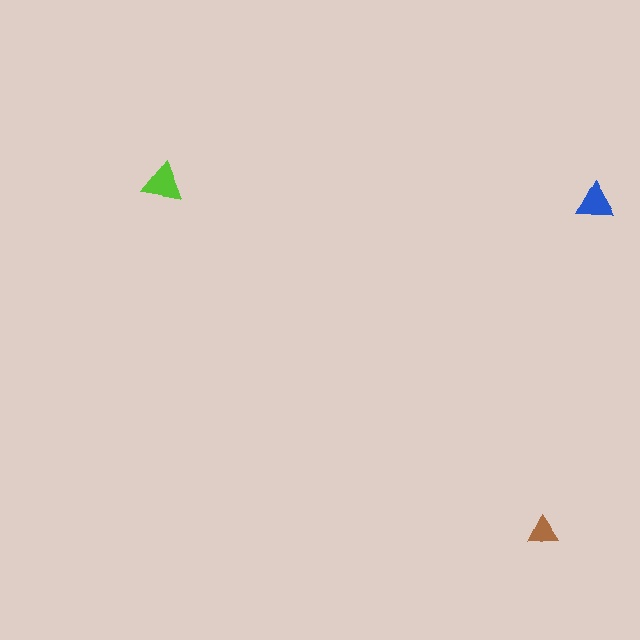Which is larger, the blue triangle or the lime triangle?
The lime one.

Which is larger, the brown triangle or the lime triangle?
The lime one.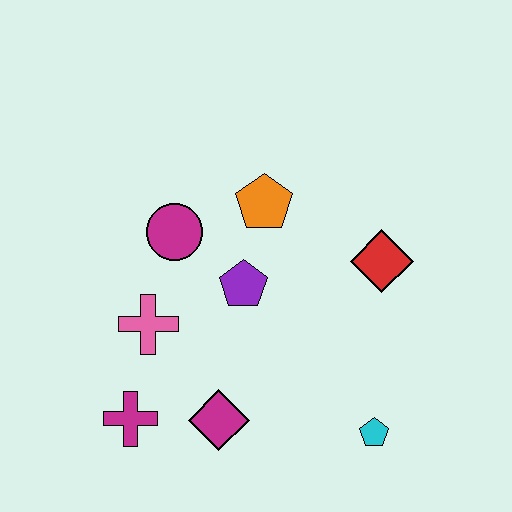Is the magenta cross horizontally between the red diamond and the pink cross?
No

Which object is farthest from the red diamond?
The magenta cross is farthest from the red diamond.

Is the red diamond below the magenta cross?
No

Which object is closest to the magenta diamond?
The magenta cross is closest to the magenta diamond.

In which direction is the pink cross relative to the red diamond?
The pink cross is to the left of the red diamond.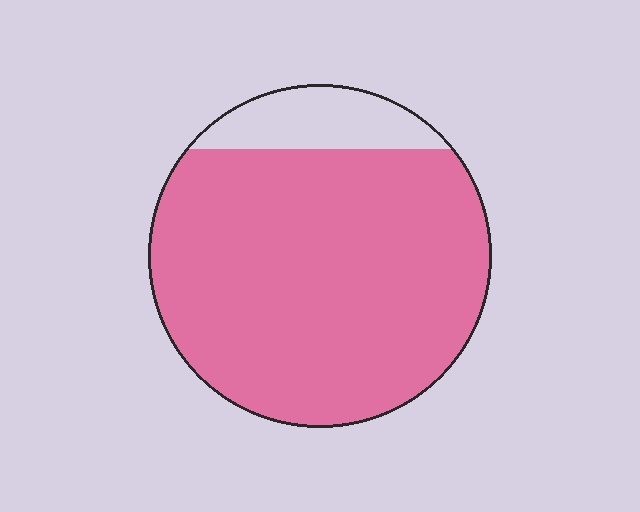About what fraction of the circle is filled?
About seven eighths (7/8).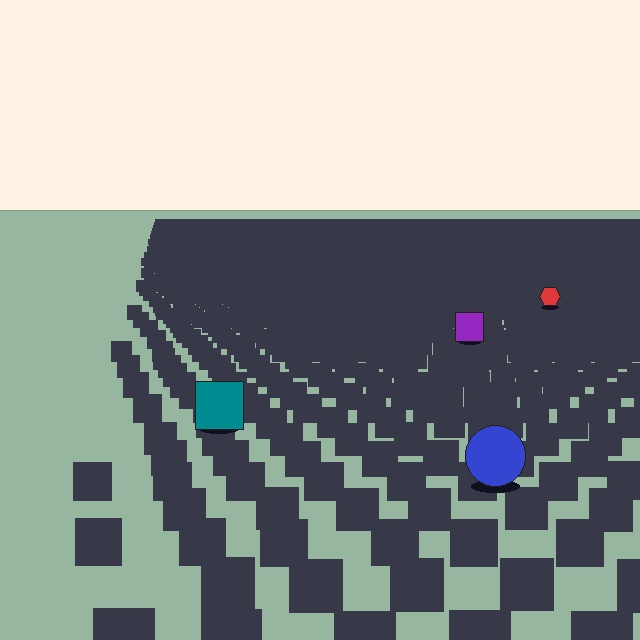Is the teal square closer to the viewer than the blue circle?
No. The blue circle is closer — you can tell from the texture gradient: the ground texture is coarser near it.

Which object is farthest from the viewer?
The red hexagon is farthest from the viewer. It appears smaller and the ground texture around it is denser.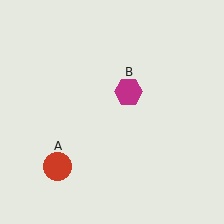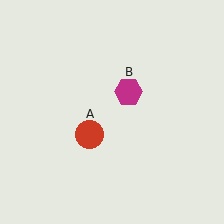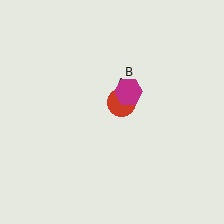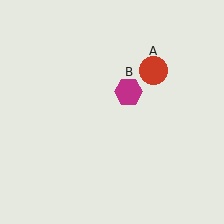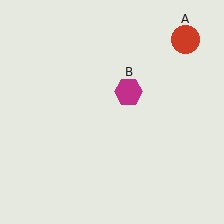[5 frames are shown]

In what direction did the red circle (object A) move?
The red circle (object A) moved up and to the right.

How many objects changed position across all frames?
1 object changed position: red circle (object A).